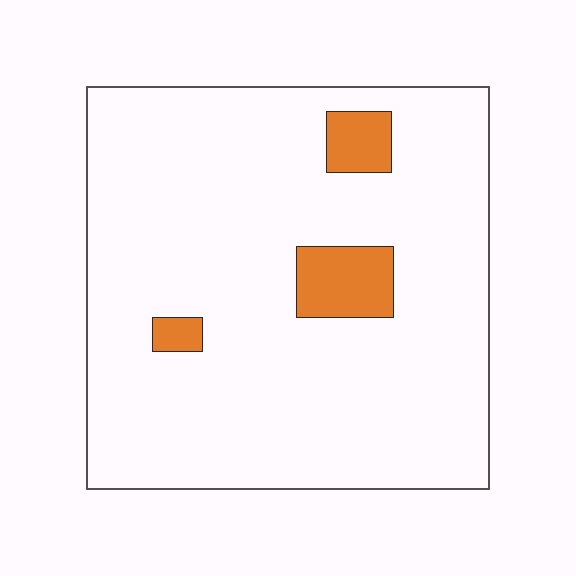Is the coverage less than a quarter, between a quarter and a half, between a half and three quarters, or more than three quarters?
Less than a quarter.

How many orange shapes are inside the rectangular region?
3.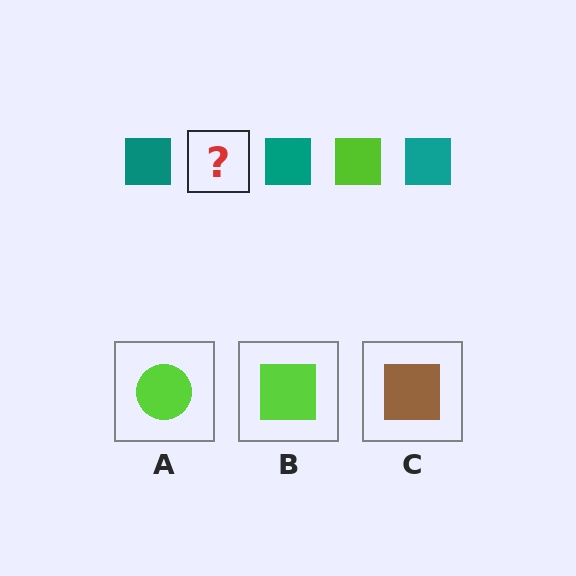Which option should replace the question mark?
Option B.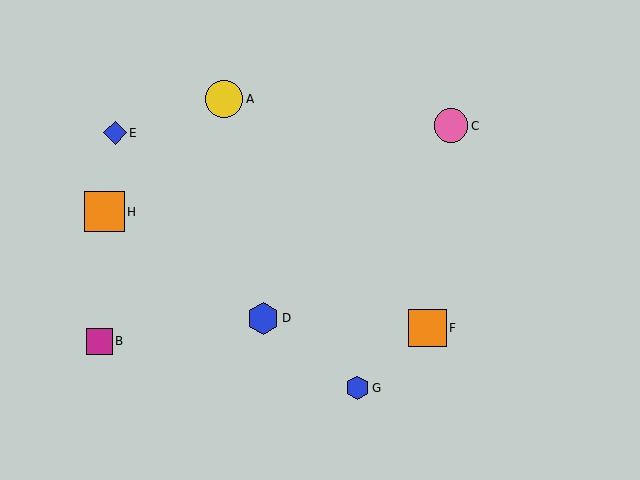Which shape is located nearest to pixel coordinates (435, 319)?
The orange square (labeled F) at (428, 328) is nearest to that location.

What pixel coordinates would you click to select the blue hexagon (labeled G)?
Click at (357, 388) to select the blue hexagon G.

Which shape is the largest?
The orange square (labeled H) is the largest.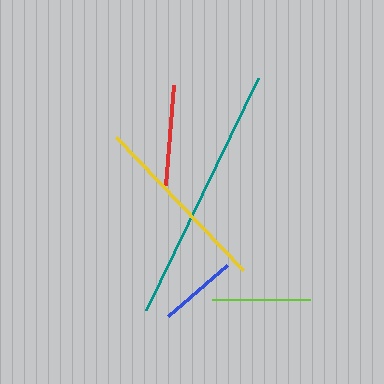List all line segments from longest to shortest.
From longest to shortest: teal, yellow, red, lime, blue.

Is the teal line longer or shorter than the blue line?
The teal line is longer than the blue line.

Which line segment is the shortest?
The blue line is the shortest at approximately 78 pixels.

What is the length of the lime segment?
The lime segment is approximately 98 pixels long.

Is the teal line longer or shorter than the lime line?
The teal line is longer than the lime line.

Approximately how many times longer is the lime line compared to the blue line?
The lime line is approximately 1.2 times the length of the blue line.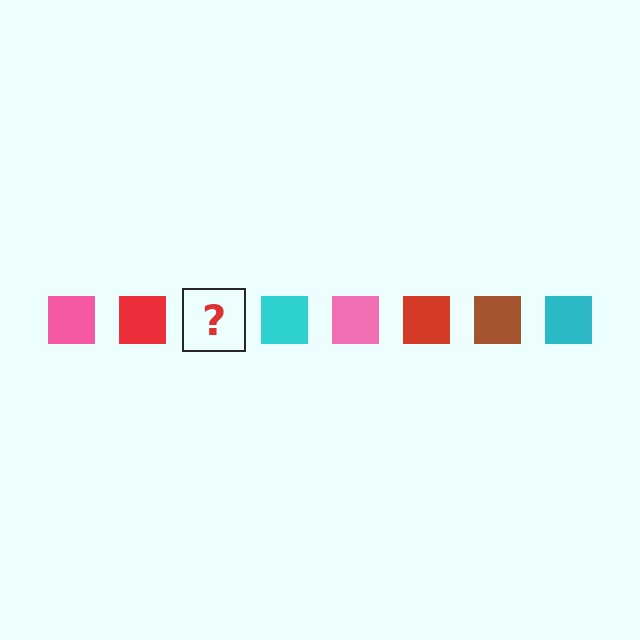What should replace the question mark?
The question mark should be replaced with a brown square.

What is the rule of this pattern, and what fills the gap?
The rule is that the pattern cycles through pink, red, brown, cyan squares. The gap should be filled with a brown square.